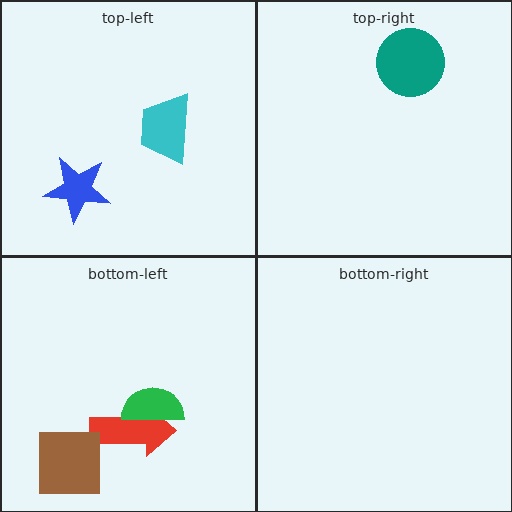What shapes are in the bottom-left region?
The red arrow, the green semicircle, the brown square.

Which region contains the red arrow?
The bottom-left region.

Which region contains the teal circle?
The top-right region.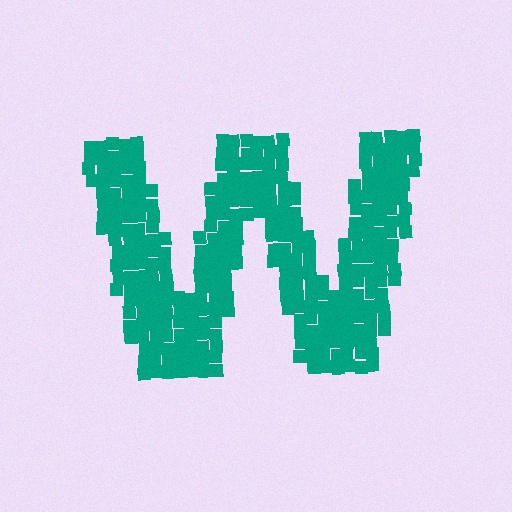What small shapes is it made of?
It is made of small squares.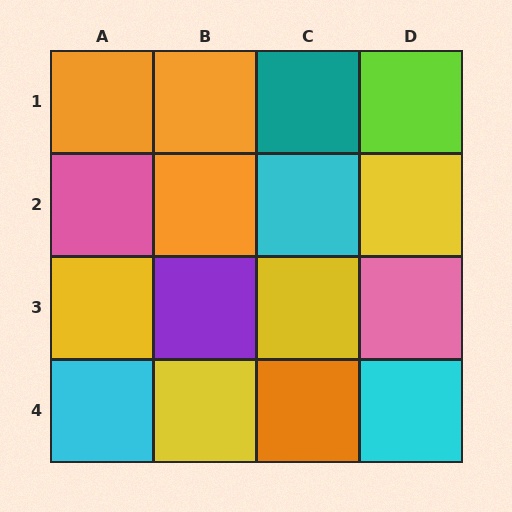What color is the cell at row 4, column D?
Cyan.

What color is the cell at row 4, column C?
Orange.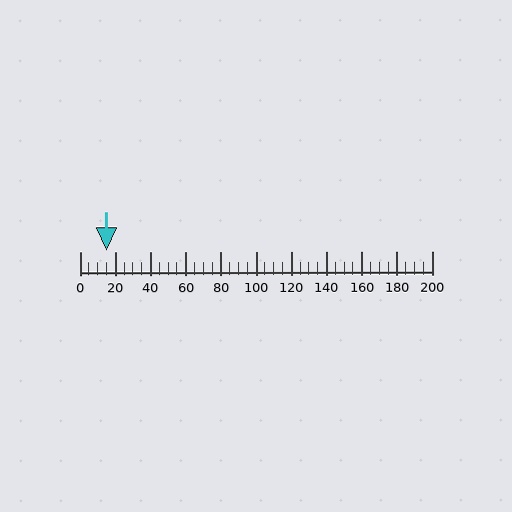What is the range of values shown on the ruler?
The ruler shows values from 0 to 200.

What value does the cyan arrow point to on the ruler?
The cyan arrow points to approximately 15.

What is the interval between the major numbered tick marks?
The major tick marks are spaced 20 units apart.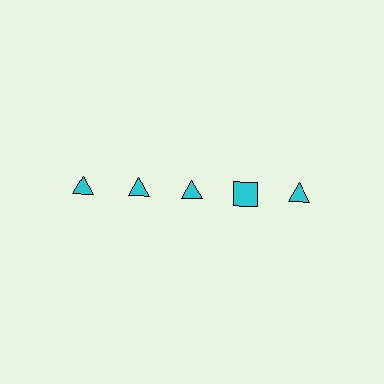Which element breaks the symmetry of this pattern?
The cyan square in the top row, second from right column breaks the symmetry. All other shapes are cyan triangles.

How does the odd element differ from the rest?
It has a different shape: square instead of triangle.